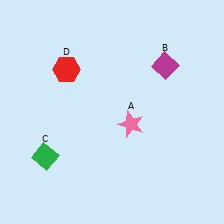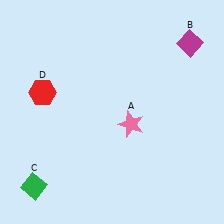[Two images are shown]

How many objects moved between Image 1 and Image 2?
3 objects moved between the two images.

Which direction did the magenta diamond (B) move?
The magenta diamond (B) moved right.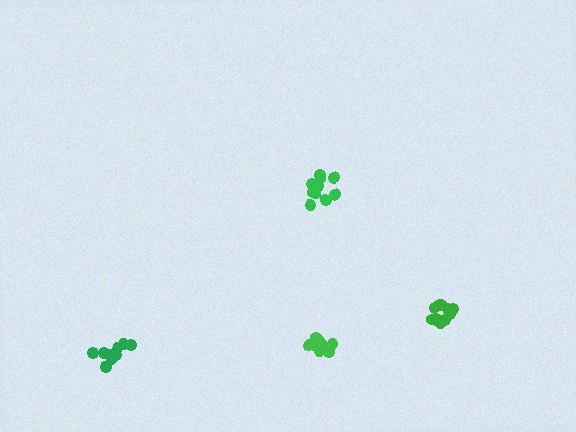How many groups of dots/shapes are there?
There are 4 groups.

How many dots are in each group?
Group 1: 11 dots, Group 2: 9 dots, Group 3: 10 dots, Group 4: 10 dots (40 total).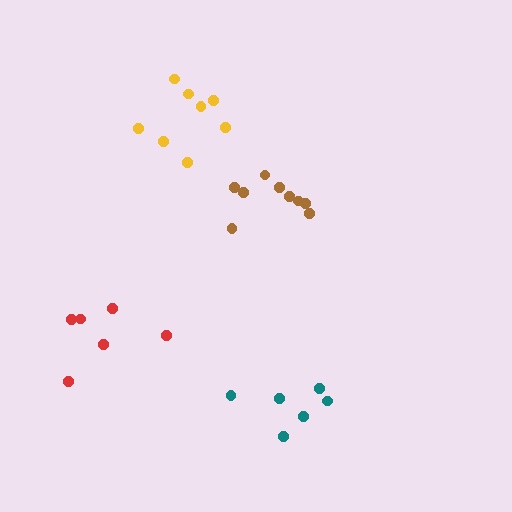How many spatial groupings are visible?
There are 4 spatial groupings.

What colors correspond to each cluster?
The clusters are colored: teal, brown, red, yellow.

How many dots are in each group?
Group 1: 6 dots, Group 2: 9 dots, Group 3: 6 dots, Group 4: 8 dots (29 total).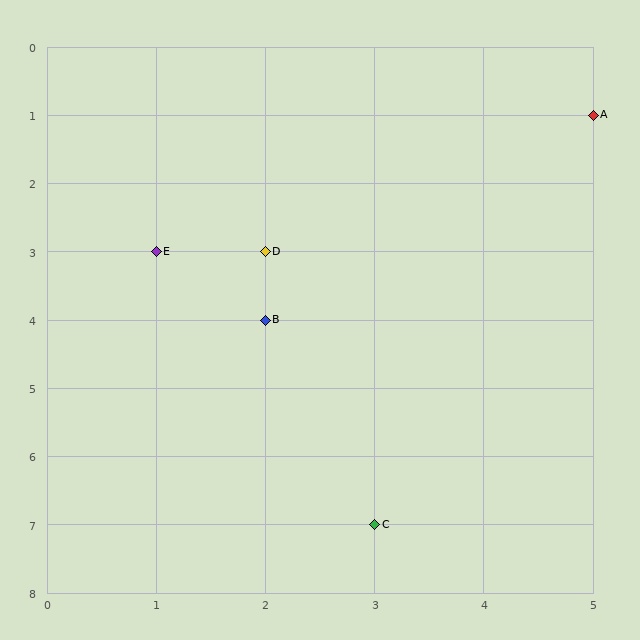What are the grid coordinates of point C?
Point C is at grid coordinates (3, 7).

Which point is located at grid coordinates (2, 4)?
Point B is at (2, 4).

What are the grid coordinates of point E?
Point E is at grid coordinates (1, 3).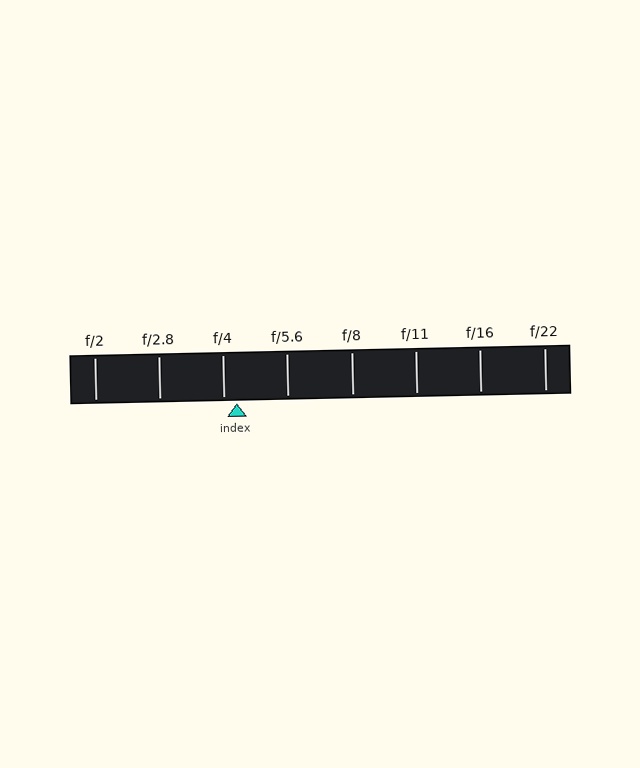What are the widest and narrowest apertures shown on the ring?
The widest aperture shown is f/2 and the narrowest is f/22.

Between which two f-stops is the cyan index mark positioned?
The index mark is between f/4 and f/5.6.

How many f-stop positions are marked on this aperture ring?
There are 8 f-stop positions marked.